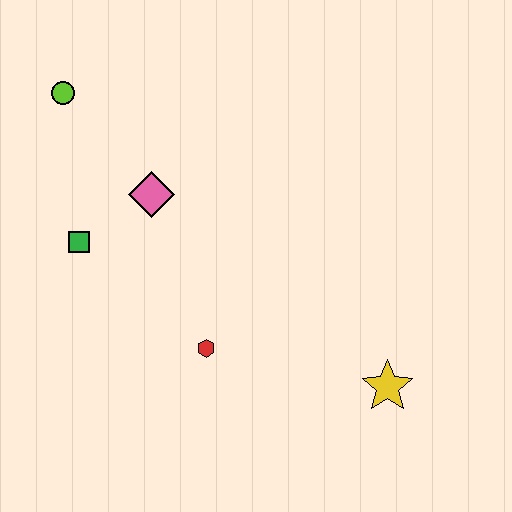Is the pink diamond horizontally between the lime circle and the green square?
No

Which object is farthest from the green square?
The yellow star is farthest from the green square.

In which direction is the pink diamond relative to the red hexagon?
The pink diamond is above the red hexagon.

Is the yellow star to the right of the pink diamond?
Yes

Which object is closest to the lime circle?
The pink diamond is closest to the lime circle.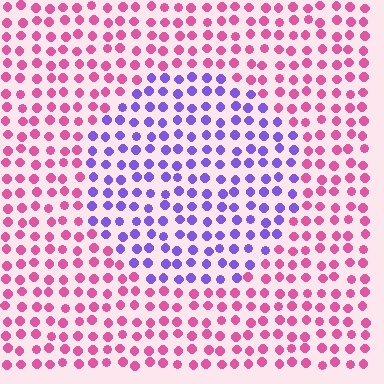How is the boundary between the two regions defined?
The boundary is defined purely by a slight shift in hue (about 68 degrees). Spacing, size, and orientation are identical on both sides.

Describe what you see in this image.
The image is filled with small pink elements in a uniform arrangement. A circle-shaped region is visible where the elements are tinted to a slightly different hue, forming a subtle color boundary.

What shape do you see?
I see a circle.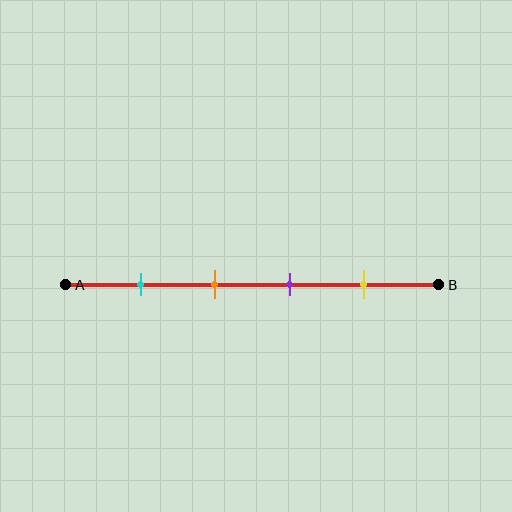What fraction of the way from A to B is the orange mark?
The orange mark is approximately 40% (0.4) of the way from A to B.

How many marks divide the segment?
There are 4 marks dividing the segment.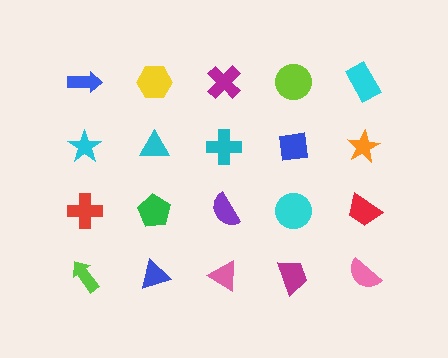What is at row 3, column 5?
A red trapezoid.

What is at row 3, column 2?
A green pentagon.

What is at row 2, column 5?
An orange star.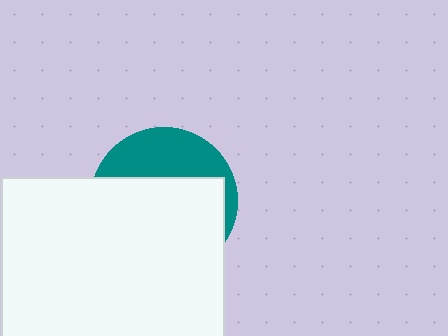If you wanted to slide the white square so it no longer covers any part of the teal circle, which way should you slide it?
Slide it down — that is the most direct way to separate the two shapes.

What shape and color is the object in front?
The object in front is a white square.